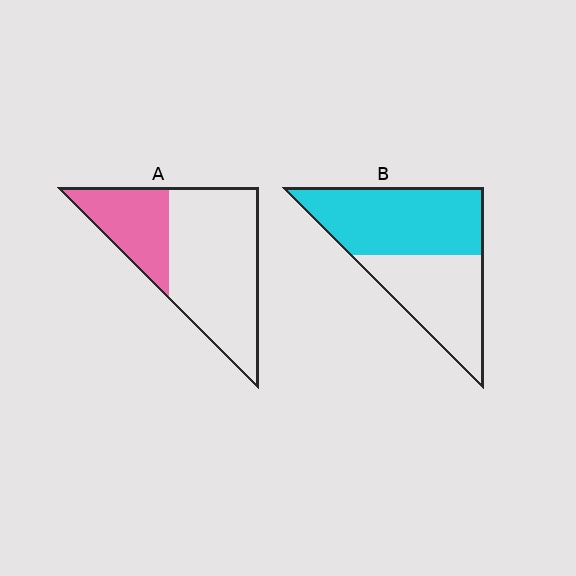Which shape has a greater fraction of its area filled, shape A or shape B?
Shape B.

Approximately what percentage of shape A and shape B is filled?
A is approximately 30% and B is approximately 55%.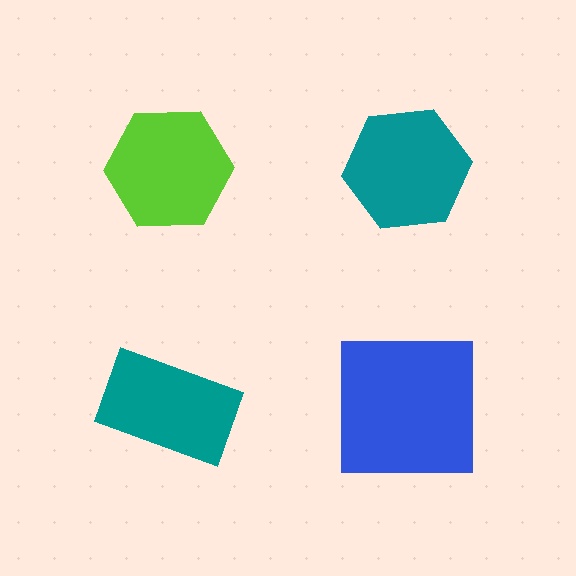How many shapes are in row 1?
2 shapes.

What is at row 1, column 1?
A lime hexagon.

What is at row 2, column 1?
A teal rectangle.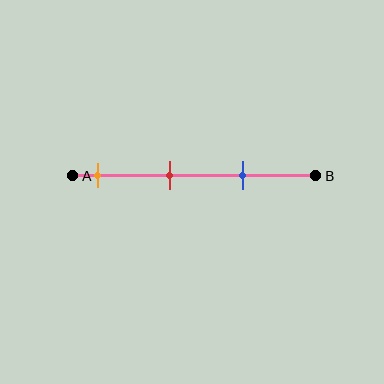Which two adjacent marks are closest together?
The red and blue marks are the closest adjacent pair.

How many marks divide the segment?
There are 3 marks dividing the segment.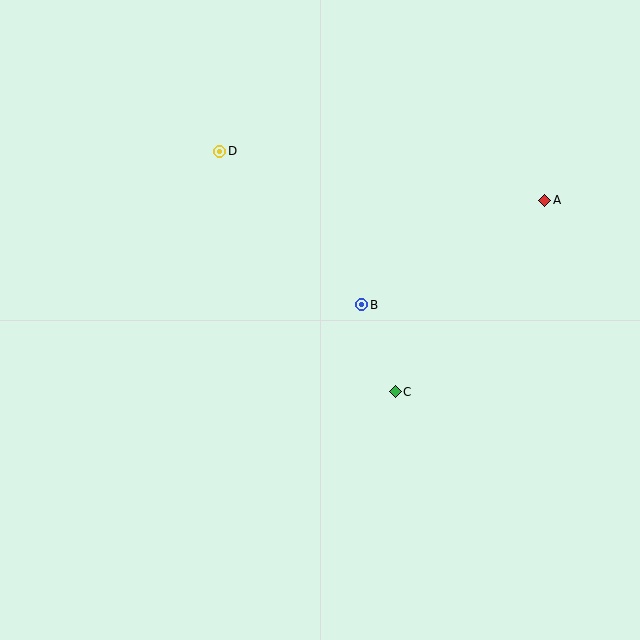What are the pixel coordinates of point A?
Point A is at (545, 200).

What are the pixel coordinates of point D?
Point D is at (220, 151).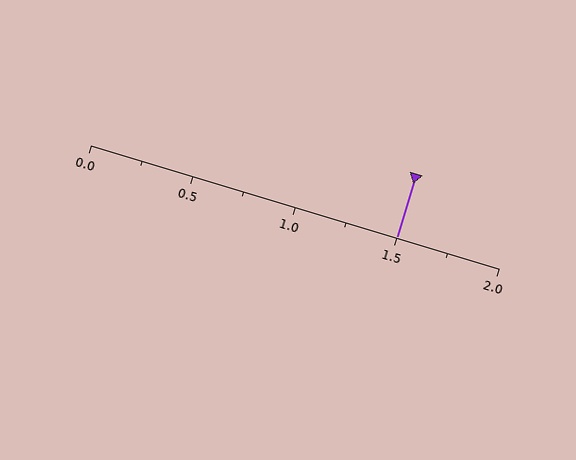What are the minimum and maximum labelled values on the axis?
The axis runs from 0.0 to 2.0.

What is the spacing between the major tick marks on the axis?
The major ticks are spaced 0.5 apart.